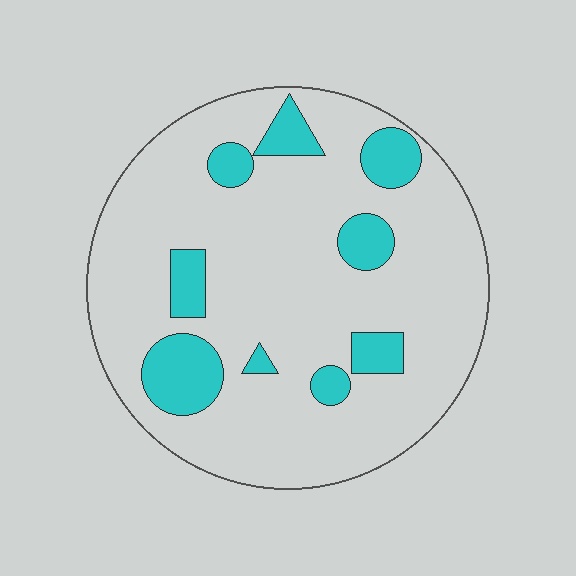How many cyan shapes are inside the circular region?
9.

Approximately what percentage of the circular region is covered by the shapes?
Approximately 15%.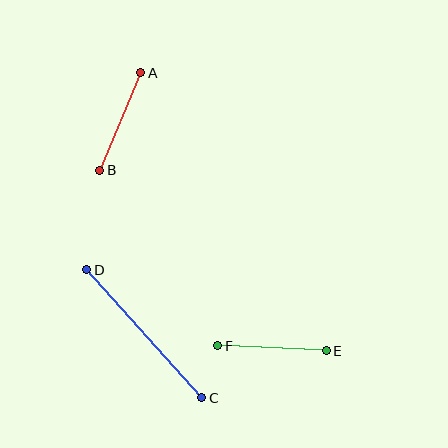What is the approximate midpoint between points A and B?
The midpoint is at approximately (120, 121) pixels.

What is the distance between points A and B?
The distance is approximately 106 pixels.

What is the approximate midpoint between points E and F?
The midpoint is at approximately (272, 348) pixels.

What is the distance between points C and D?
The distance is approximately 172 pixels.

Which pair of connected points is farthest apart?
Points C and D are farthest apart.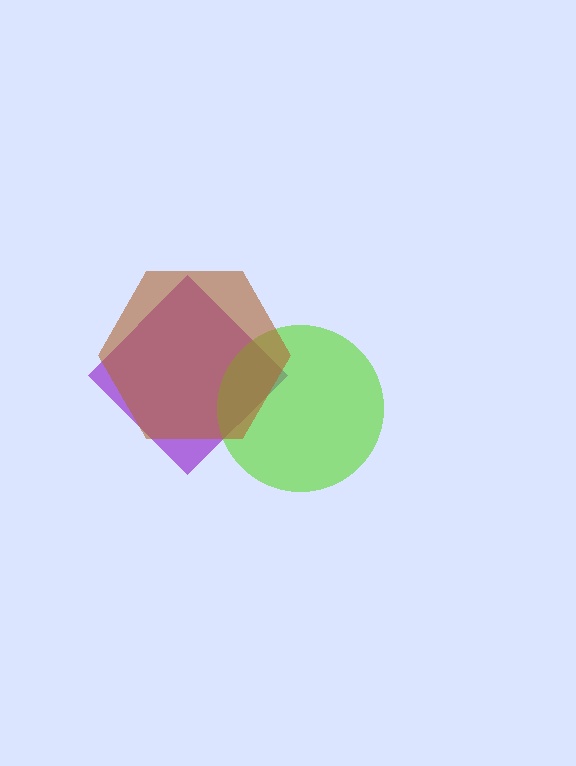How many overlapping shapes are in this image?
There are 3 overlapping shapes in the image.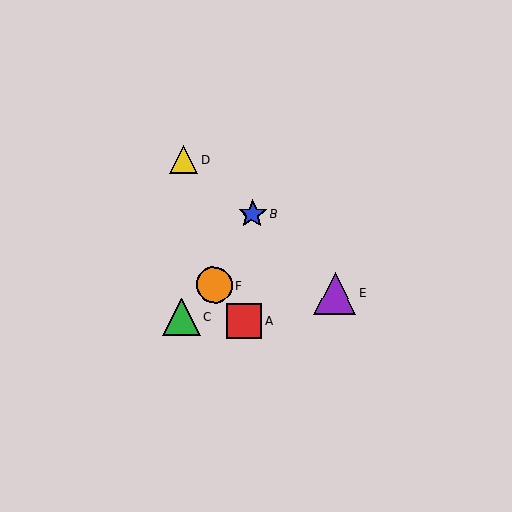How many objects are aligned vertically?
2 objects (C, D) are aligned vertically.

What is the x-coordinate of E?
Object E is at x≈335.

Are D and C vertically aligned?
Yes, both are at x≈184.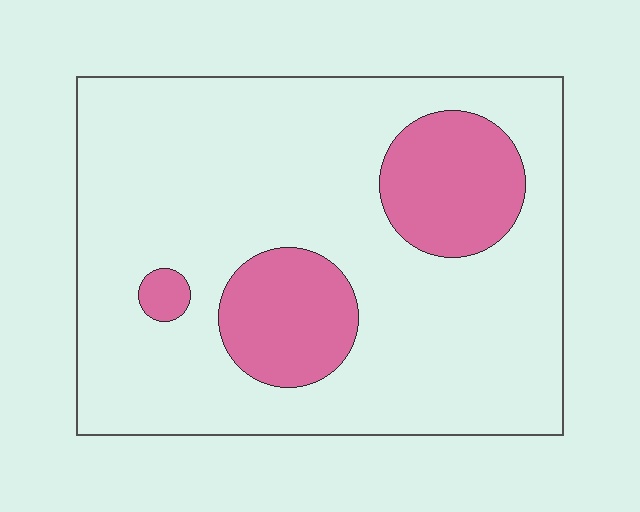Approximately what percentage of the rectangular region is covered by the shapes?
Approximately 20%.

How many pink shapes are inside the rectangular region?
3.